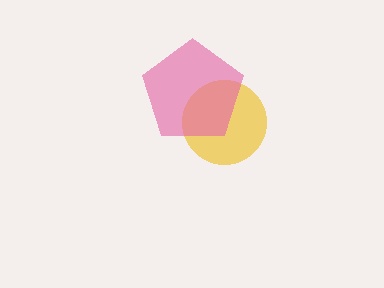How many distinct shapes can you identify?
There are 2 distinct shapes: a yellow circle, a pink pentagon.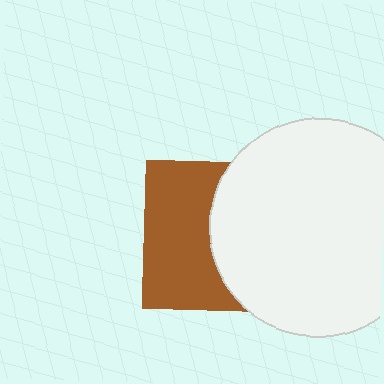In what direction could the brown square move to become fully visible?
The brown square could move left. That would shift it out from behind the white circle entirely.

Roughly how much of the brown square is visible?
About half of it is visible (roughly 50%).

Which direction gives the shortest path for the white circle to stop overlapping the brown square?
Moving right gives the shortest separation.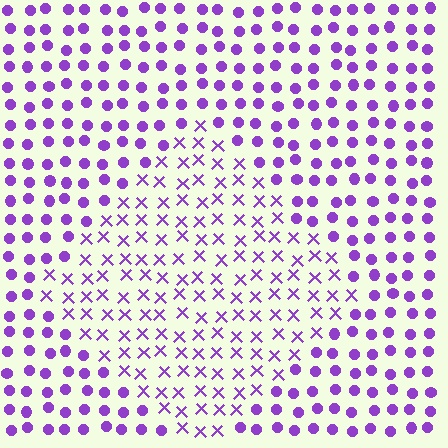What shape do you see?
I see a diamond.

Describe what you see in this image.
The image is filled with small purple elements arranged in a uniform grid. A diamond-shaped region contains X marks, while the surrounding area contains circles. The boundary is defined purely by the change in element shape.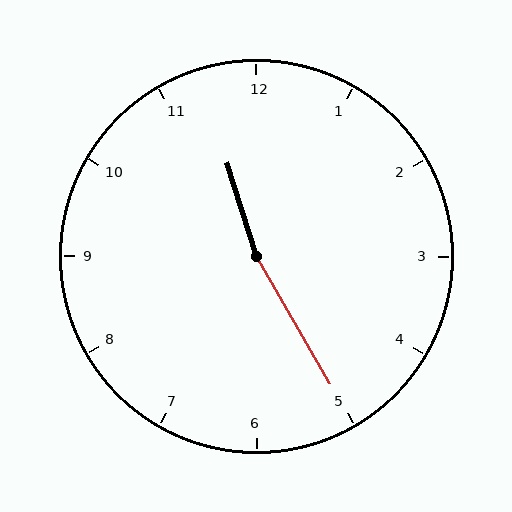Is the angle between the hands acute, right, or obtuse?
It is obtuse.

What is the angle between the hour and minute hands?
Approximately 168 degrees.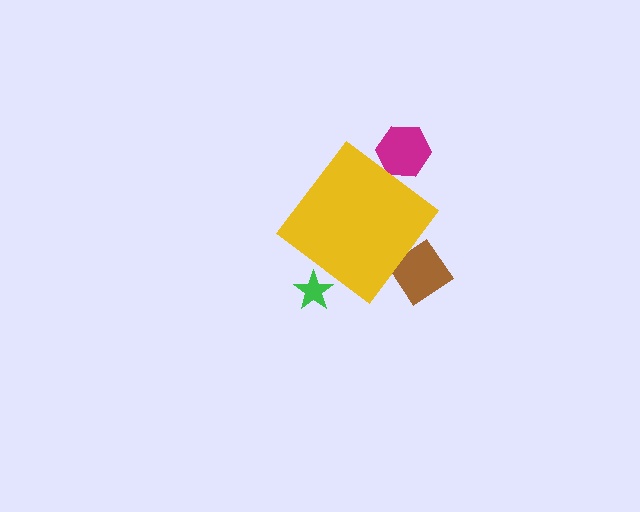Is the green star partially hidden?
Yes, the green star is partially hidden behind the yellow diamond.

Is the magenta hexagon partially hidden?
Yes, the magenta hexagon is partially hidden behind the yellow diamond.